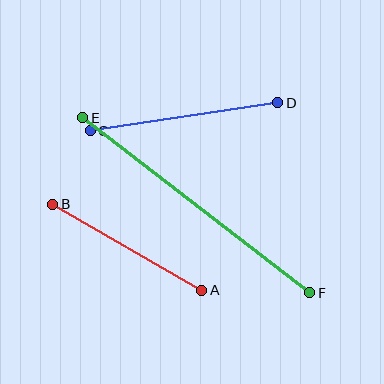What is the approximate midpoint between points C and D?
The midpoint is at approximately (184, 117) pixels.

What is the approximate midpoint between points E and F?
The midpoint is at approximately (196, 205) pixels.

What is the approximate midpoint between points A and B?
The midpoint is at approximately (127, 247) pixels.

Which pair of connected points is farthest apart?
Points E and F are farthest apart.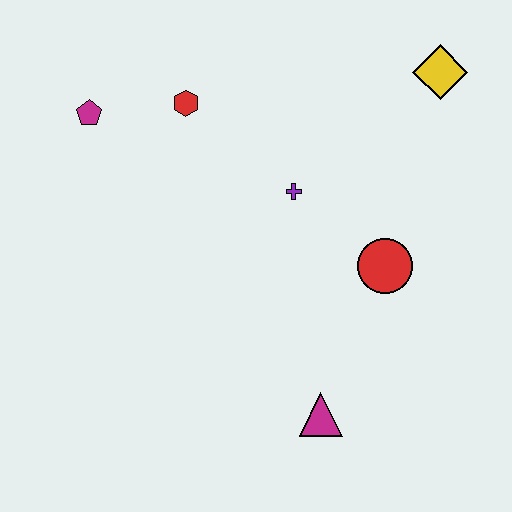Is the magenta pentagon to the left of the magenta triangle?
Yes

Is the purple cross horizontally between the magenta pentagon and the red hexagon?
No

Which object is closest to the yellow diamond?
The purple cross is closest to the yellow diamond.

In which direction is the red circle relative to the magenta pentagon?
The red circle is to the right of the magenta pentagon.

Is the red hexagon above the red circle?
Yes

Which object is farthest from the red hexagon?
The magenta triangle is farthest from the red hexagon.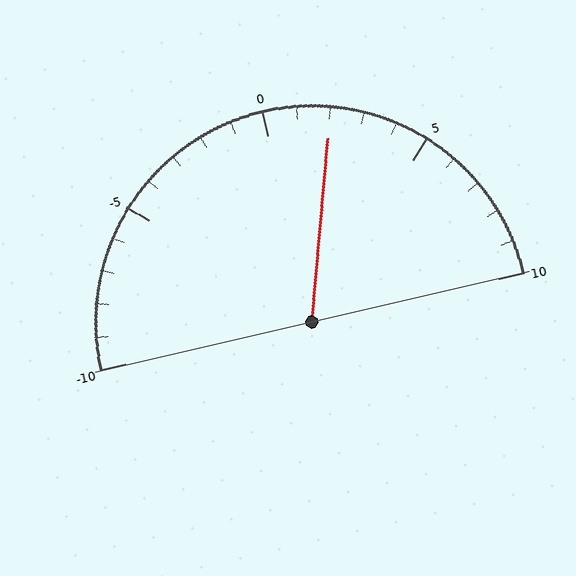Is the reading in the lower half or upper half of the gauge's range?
The reading is in the upper half of the range (-10 to 10).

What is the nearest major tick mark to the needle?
The nearest major tick mark is 0.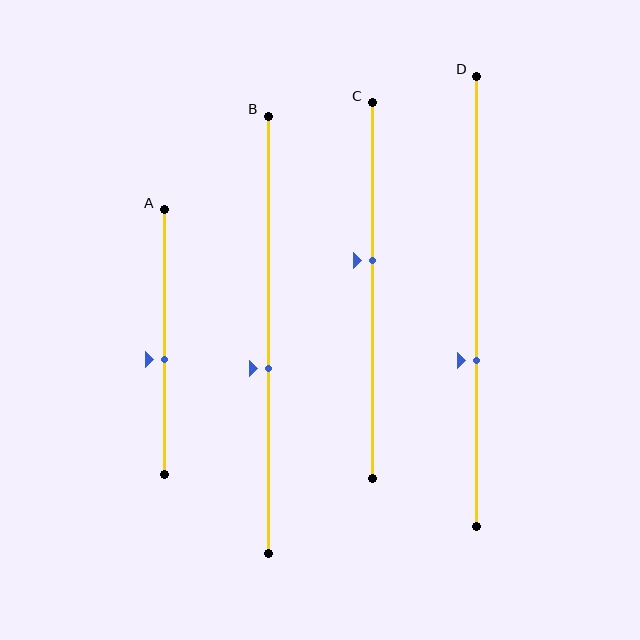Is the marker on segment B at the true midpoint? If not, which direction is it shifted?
No, the marker on segment B is shifted downward by about 8% of the segment length.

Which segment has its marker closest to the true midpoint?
Segment A has its marker closest to the true midpoint.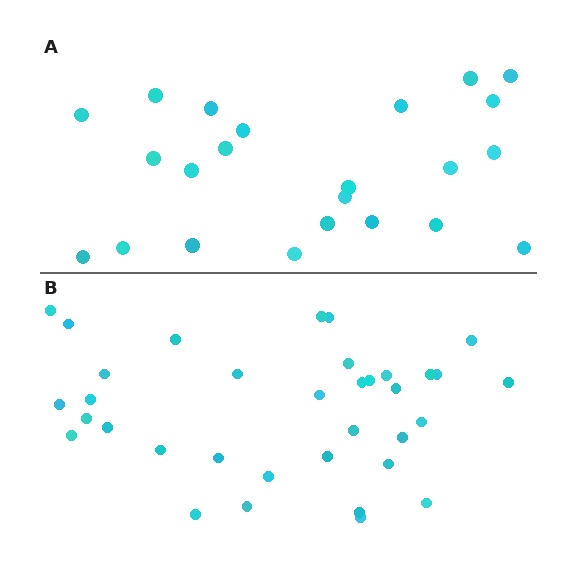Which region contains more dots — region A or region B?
Region B (the bottom region) has more dots.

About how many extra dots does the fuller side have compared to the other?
Region B has roughly 12 or so more dots than region A.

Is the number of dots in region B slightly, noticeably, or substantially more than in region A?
Region B has substantially more. The ratio is roughly 1.5 to 1.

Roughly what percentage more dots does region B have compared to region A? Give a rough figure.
About 50% more.